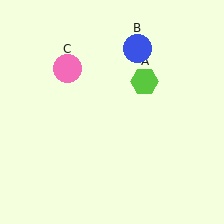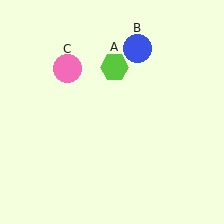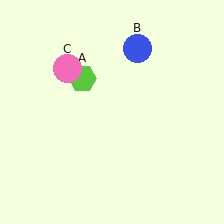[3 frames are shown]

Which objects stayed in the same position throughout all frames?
Blue circle (object B) and pink circle (object C) remained stationary.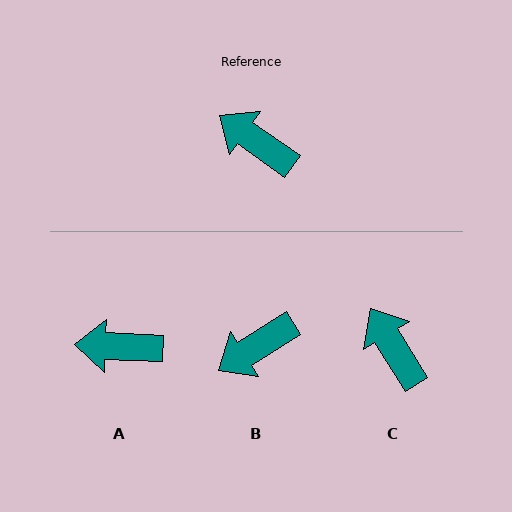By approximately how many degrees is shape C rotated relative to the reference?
Approximately 24 degrees clockwise.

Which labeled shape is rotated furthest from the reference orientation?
B, about 67 degrees away.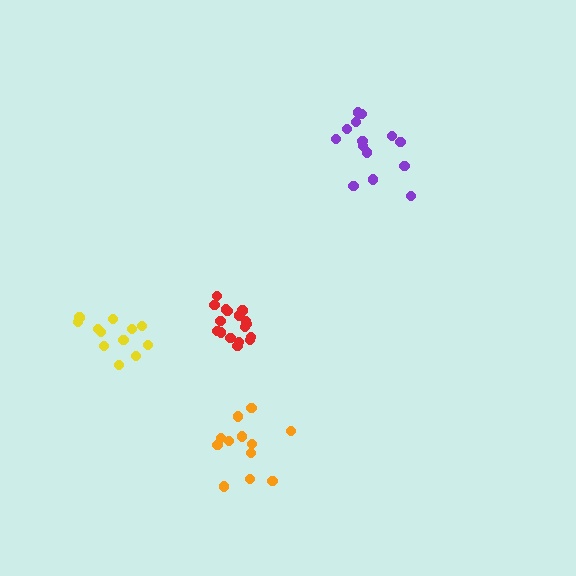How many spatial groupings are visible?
There are 4 spatial groupings.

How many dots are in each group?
Group 1: 12 dots, Group 2: 17 dots, Group 3: 14 dots, Group 4: 12 dots (55 total).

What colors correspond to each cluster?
The clusters are colored: orange, red, purple, yellow.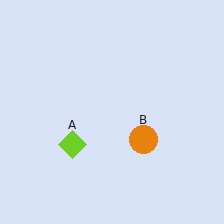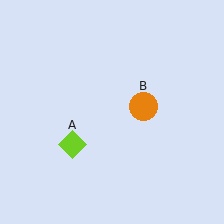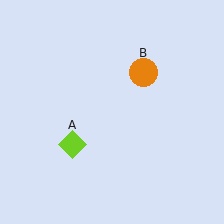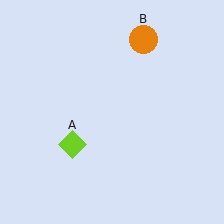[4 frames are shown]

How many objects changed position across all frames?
1 object changed position: orange circle (object B).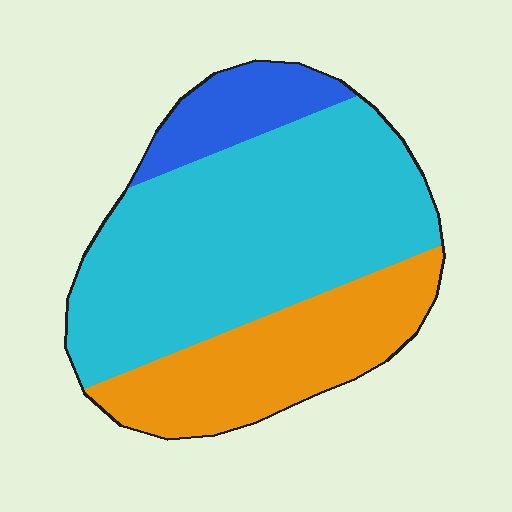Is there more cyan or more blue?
Cyan.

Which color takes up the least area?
Blue, at roughly 10%.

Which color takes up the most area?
Cyan, at roughly 60%.